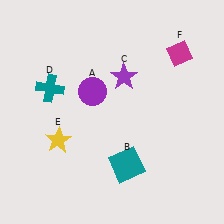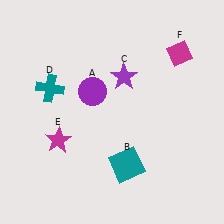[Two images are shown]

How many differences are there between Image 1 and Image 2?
There is 1 difference between the two images.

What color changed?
The star (E) changed from yellow in Image 1 to magenta in Image 2.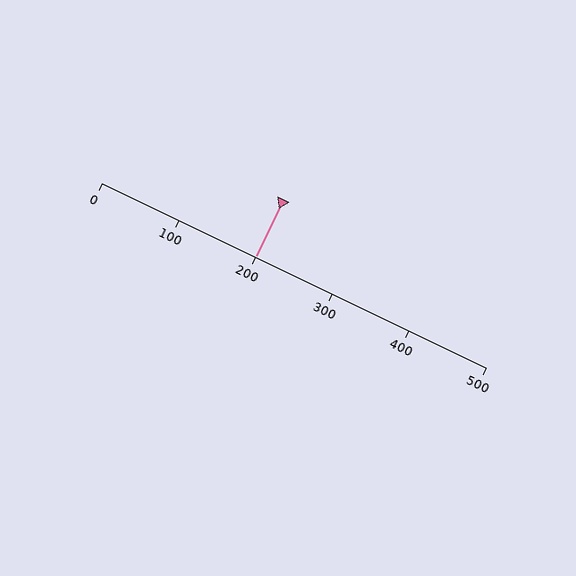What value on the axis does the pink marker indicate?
The marker indicates approximately 200.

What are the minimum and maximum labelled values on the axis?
The axis runs from 0 to 500.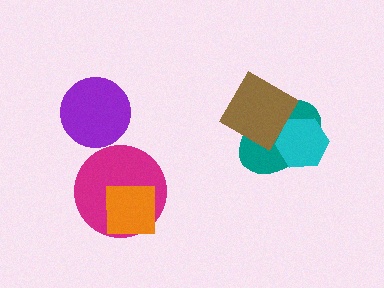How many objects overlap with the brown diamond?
1 object overlaps with the brown diamond.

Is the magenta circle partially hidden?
Yes, it is partially covered by another shape.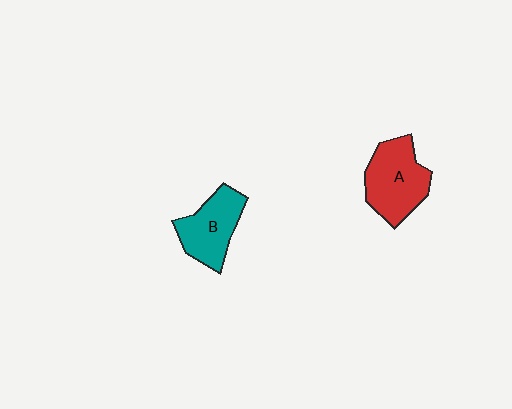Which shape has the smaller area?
Shape B (teal).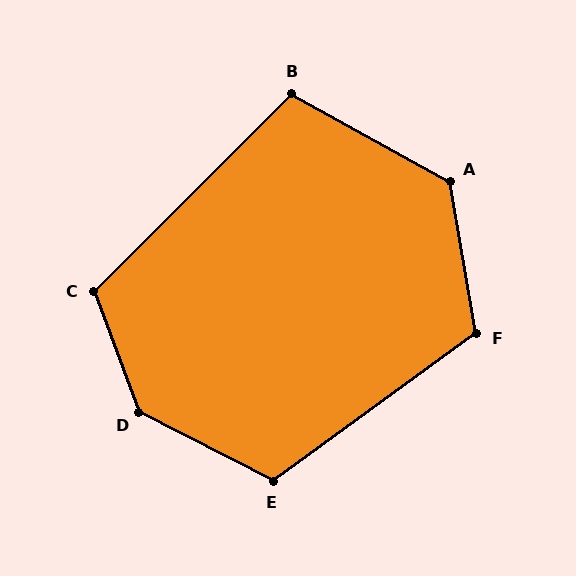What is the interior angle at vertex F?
Approximately 116 degrees (obtuse).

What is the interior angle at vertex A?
Approximately 129 degrees (obtuse).